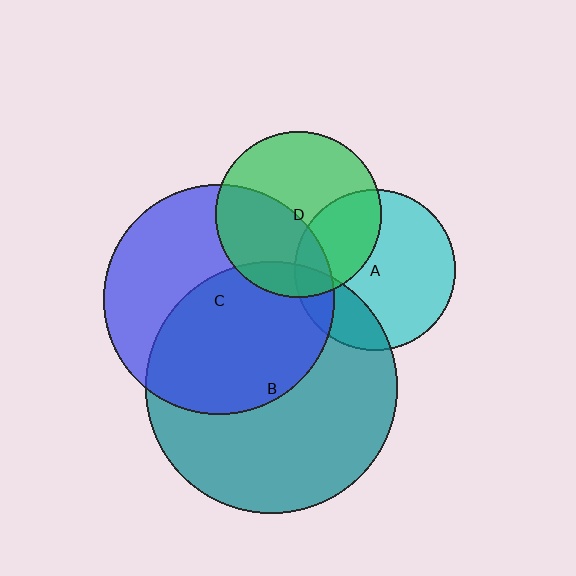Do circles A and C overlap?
Yes.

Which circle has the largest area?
Circle B (teal).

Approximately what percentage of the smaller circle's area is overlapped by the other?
Approximately 15%.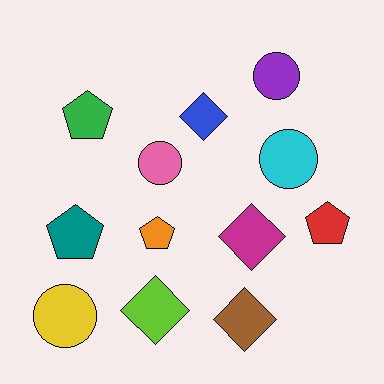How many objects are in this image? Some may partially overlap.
There are 12 objects.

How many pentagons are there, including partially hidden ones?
There are 4 pentagons.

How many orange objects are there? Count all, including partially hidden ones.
There is 1 orange object.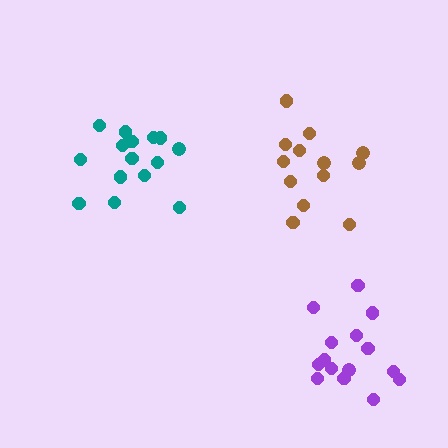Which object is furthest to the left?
The teal cluster is leftmost.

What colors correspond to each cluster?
The clusters are colored: brown, purple, teal.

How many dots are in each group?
Group 1: 13 dots, Group 2: 15 dots, Group 3: 15 dots (43 total).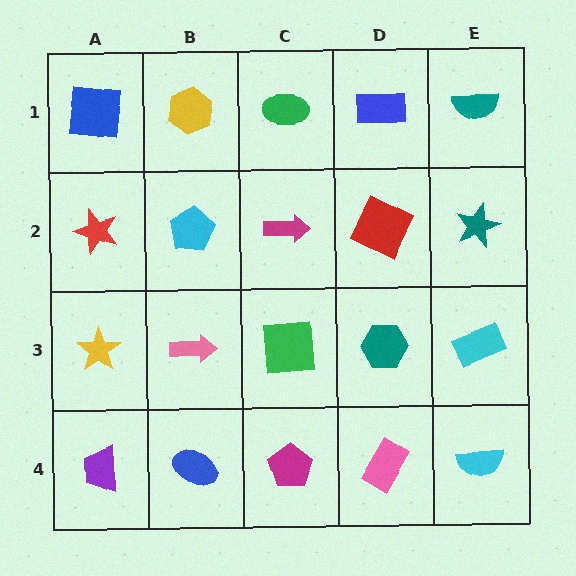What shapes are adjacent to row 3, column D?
A red square (row 2, column D), a pink rectangle (row 4, column D), a green square (row 3, column C), a cyan rectangle (row 3, column E).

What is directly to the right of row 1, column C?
A blue rectangle.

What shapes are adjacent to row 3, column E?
A teal star (row 2, column E), a cyan semicircle (row 4, column E), a teal hexagon (row 3, column D).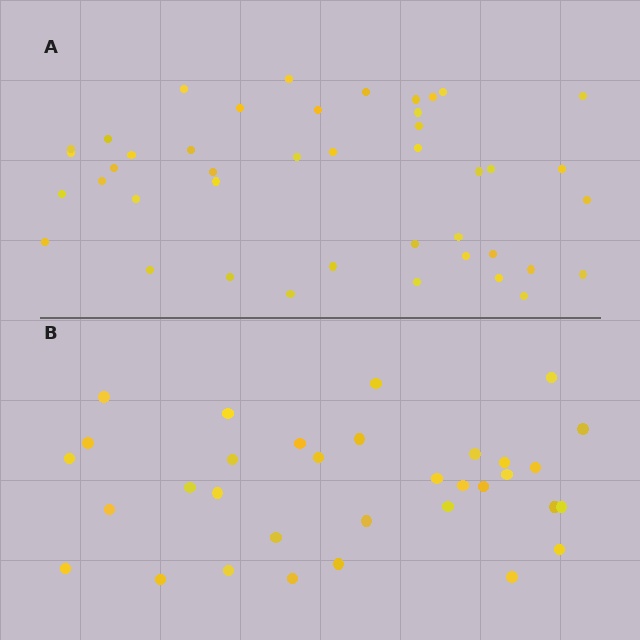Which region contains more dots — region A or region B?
Region A (the top region) has more dots.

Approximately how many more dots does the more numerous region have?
Region A has roughly 10 or so more dots than region B.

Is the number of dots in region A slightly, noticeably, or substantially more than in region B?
Region A has noticeably more, but not dramatically so. The ratio is roughly 1.3 to 1.